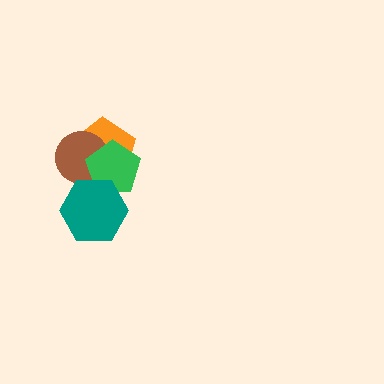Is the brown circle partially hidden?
Yes, it is partially covered by another shape.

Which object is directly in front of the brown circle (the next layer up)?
The green pentagon is directly in front of the brown circle.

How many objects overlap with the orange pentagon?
3 objects overlap with the orange pentagon.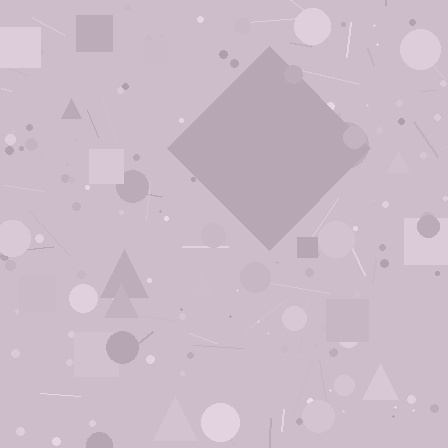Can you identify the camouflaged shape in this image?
The camouflaged shape is a diamond.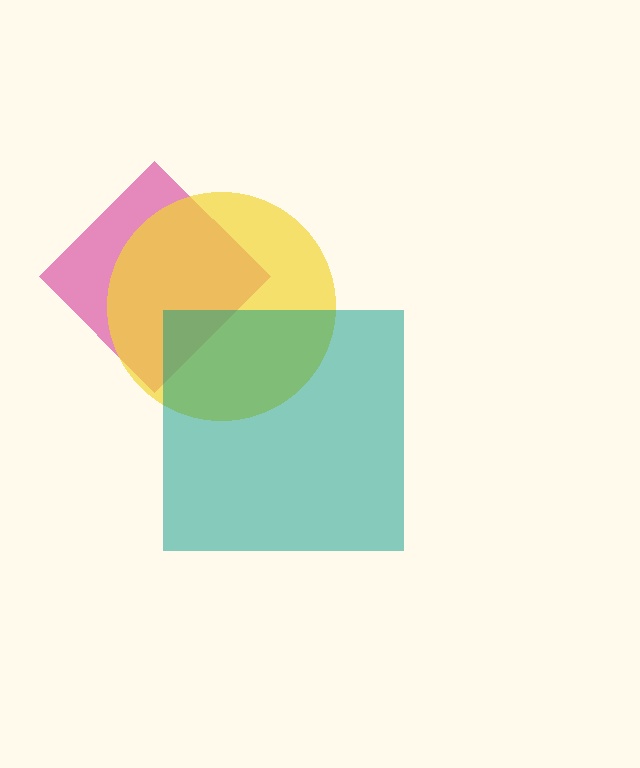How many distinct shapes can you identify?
There are 3 distinct shapes: a magenta diamond, a yellow circle, a teal square.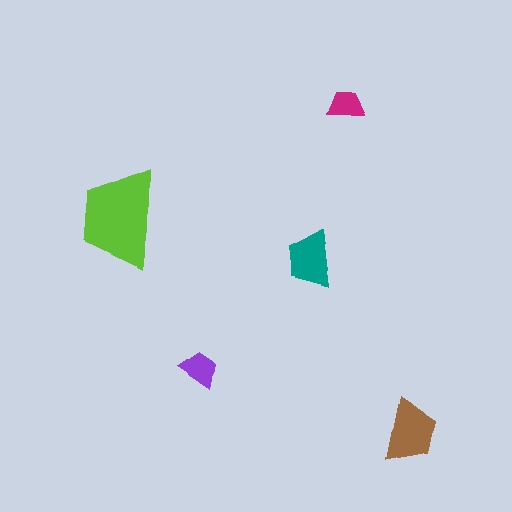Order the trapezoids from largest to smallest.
the lime one, the brown one, the teal one, the purple one, the magenta one.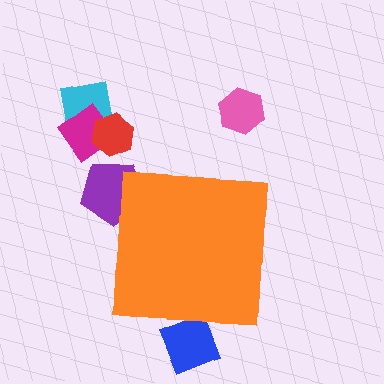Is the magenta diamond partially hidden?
No, the magenta diamond is fully visible.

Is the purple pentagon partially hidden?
Yes, the purple pentagon is partially hidden behind the orange square.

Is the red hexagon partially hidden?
No, the red hexagon is fully visible.